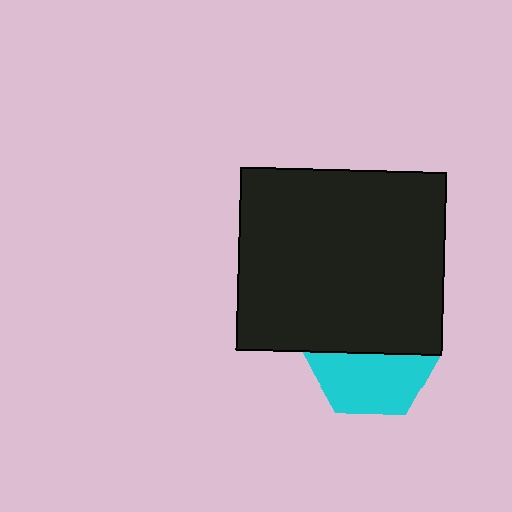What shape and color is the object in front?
The object in front is a black rectangle.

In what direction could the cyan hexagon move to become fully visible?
The cyan hexagon could move down. That would shift it out from behind the black rectangle entirely.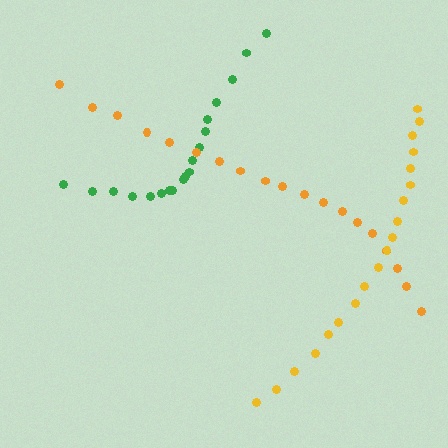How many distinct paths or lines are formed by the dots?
There are 3 distinct paths.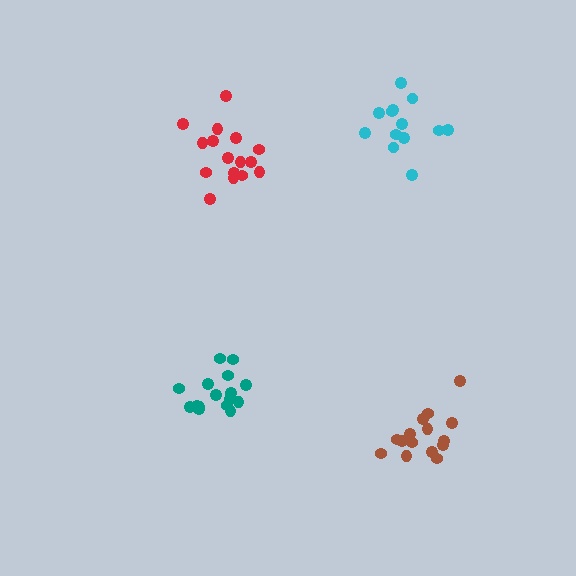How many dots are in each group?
Group 1: 16 dots, Group 2: 15 dots, Group 3: 16 dots, Group 4: 13 dots (60 total).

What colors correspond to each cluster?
The clusters are colored: teal, brown, red, cyan.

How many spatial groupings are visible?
There are 4 spatial groupings.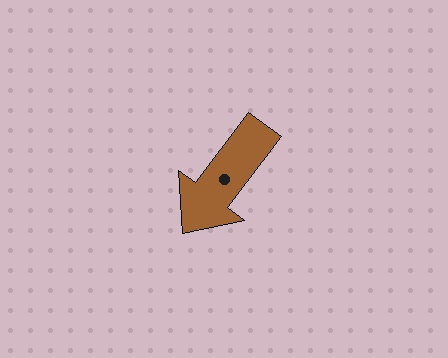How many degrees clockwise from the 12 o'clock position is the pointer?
Approximately 217 degrees.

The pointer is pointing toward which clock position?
Roughly 7 o'clock.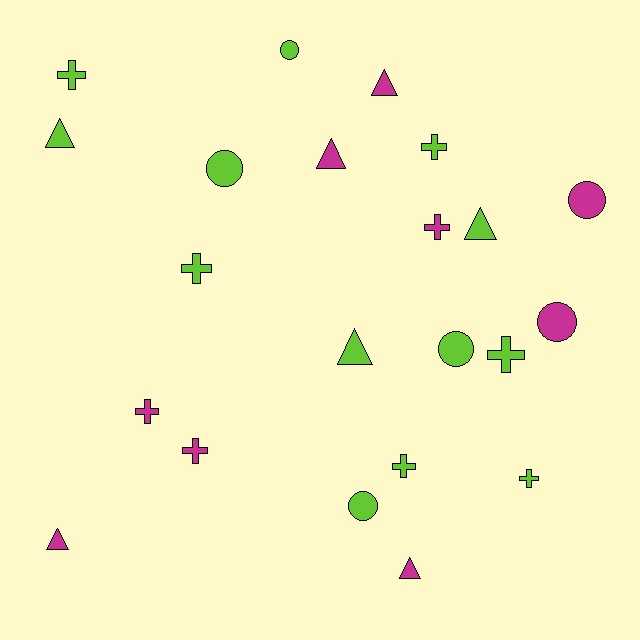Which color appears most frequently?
Lime, with 13 objects.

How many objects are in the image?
There are 22 objects.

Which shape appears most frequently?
Cross, with 9 objects.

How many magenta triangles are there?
There are 4 magenta triangles.